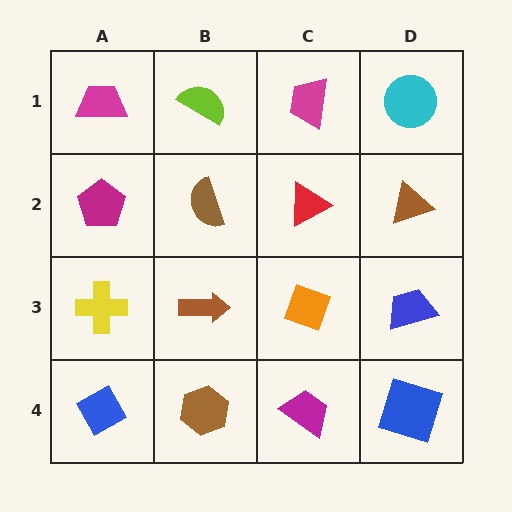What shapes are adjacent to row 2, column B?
A lime semicircle (row 1, column B), a brown arrow (row 3, column B), a magenta pentagon (row 2, column A), a red triangle (row 2, column C).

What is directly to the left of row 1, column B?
A magenta trapezoid.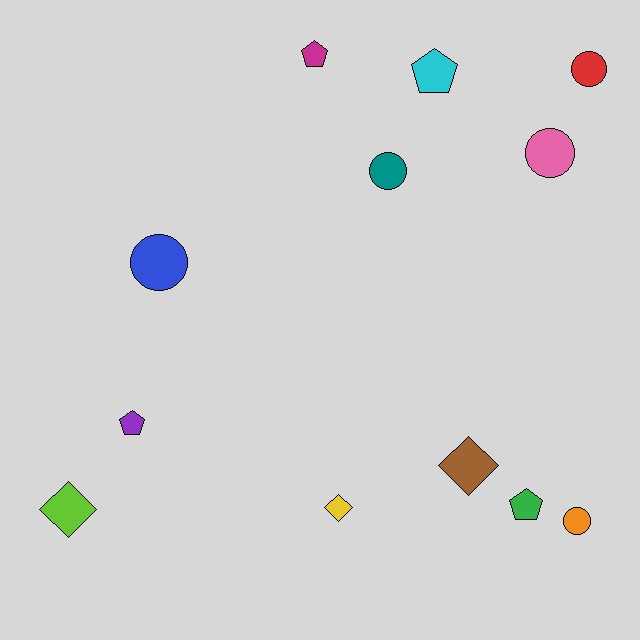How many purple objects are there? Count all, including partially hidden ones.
There is 1 purple object.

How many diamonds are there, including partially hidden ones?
There are 3 diamonds.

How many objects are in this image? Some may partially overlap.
There are 12 objects.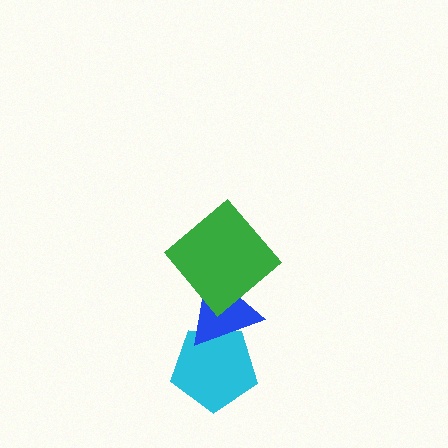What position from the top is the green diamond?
The green diamond is 1st from the top.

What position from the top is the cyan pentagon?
The cyan pentagon is 3rd from the top.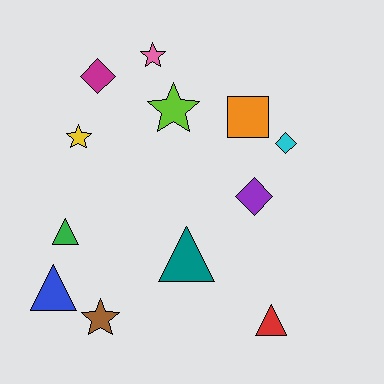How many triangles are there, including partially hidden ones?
There are 4 triangles.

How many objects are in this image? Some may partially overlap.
There are 12 objects.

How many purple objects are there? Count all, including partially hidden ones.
There is 1 purple object.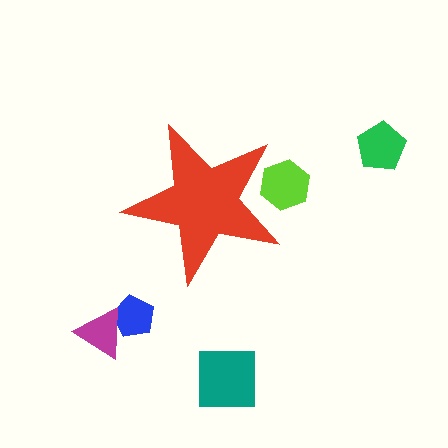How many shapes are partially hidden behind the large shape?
1 shape is partially hidden.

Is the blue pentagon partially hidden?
No, the blue pentagon is fully visible.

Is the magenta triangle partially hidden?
No, the magenta triangle is fully visible.